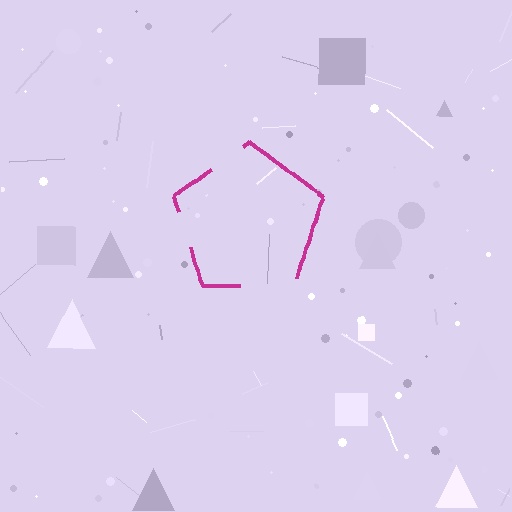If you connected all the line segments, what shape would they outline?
They would outline a pentagon.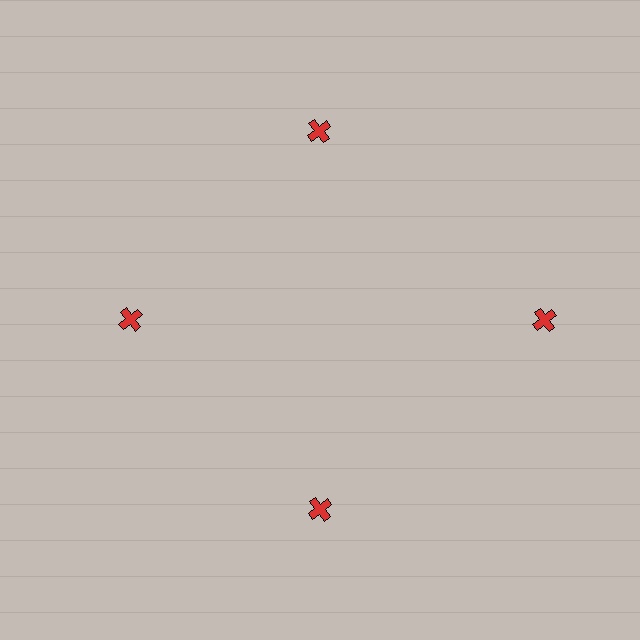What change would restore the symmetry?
The symmetry would be restored by moving it inward, back onto the ring so that all 4 crosses sit at equal angles and equal distance from the center.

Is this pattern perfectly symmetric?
No. The 4 red crosses are arranged in a ring, but one element near the 3 o'clock position is pushed outward from the center, breaking the 4-fold rotational symmetry.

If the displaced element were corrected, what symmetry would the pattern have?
It would have 4-fold rotational symmetry — the pattern would map onto itself every 90 degrees.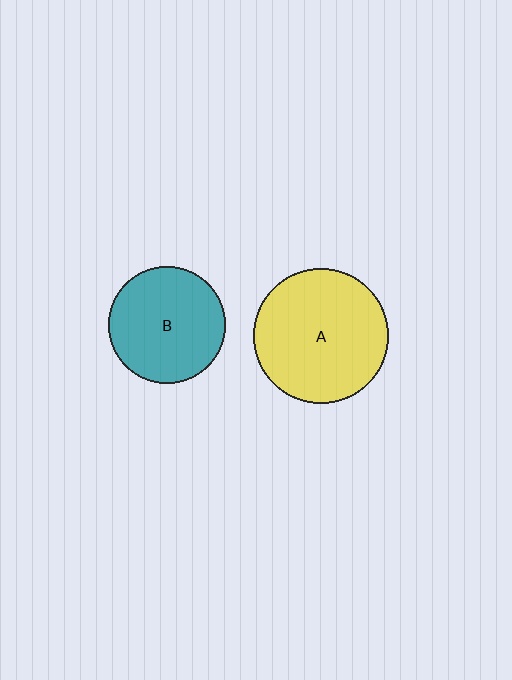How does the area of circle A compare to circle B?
Approximately 1.3 times.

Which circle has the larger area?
Circle A (yellow).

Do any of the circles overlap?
No, none of the circles overlap.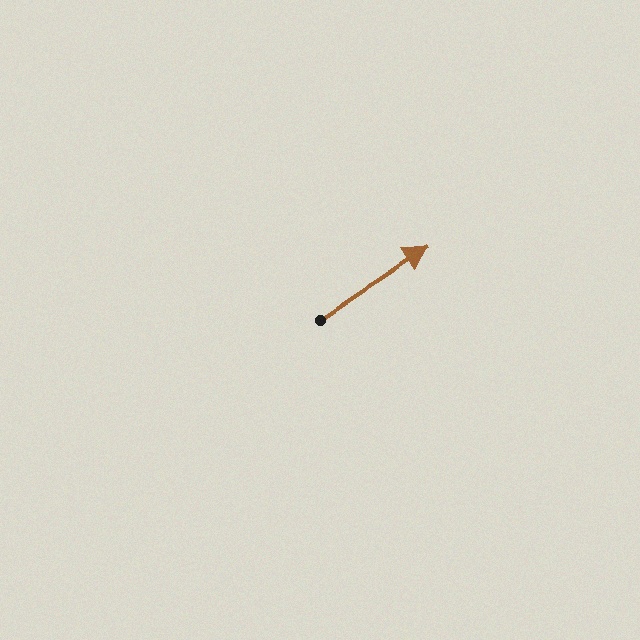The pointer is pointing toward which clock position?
Roughly 2 o'clock.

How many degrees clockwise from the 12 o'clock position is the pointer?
Approximately 57 degrees.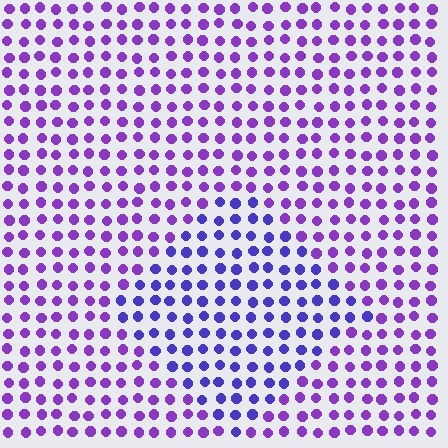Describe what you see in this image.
The image is filled with small purple elements in a uniform arrangement. A diamond-shaped region is visible where the elements are tinted to a slightly different hue, forming a subtle color boundary.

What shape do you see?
I see a diamond.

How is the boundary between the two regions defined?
The boundary is defined purely by a slight shift in hue (about 29 degrees). Spacing, size, and orientation are identical on both sides.